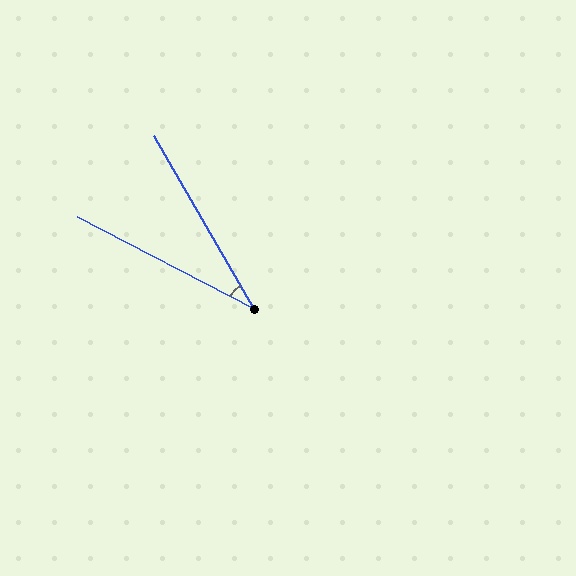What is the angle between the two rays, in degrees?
Approximately 32 degrees.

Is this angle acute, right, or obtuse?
It is acute.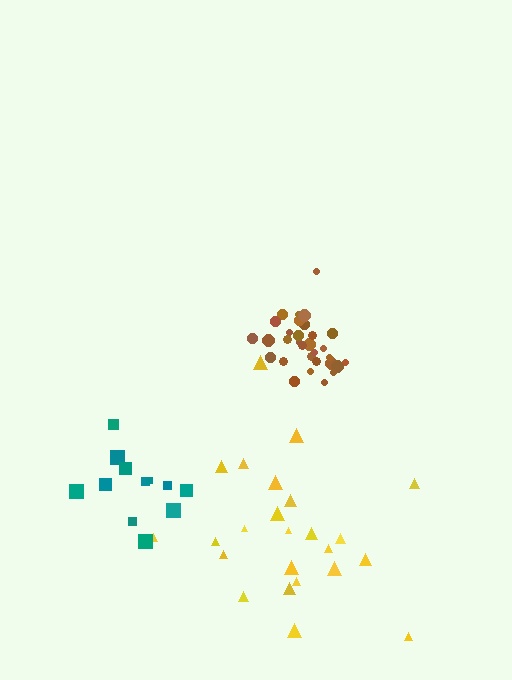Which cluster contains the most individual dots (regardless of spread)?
Brown (31).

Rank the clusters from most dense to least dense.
brown, teal, yellow.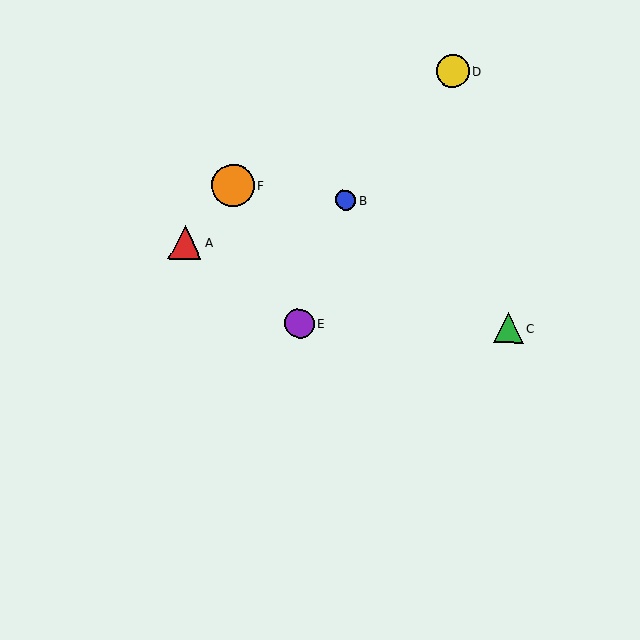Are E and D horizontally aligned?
No, E is at y≈323 and D is at y≈71.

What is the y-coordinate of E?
Object E is at y≈323.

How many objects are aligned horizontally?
2 objects (C, E) are aligned horizontally.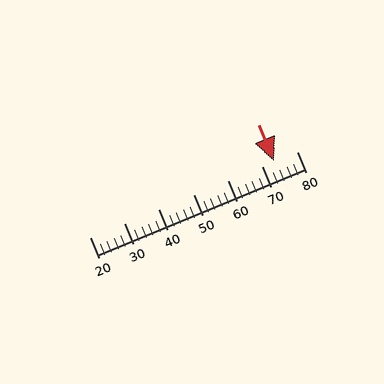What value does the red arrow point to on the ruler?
The red arrow points to approximately 74.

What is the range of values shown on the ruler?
The ruler shows values from 20 to 80.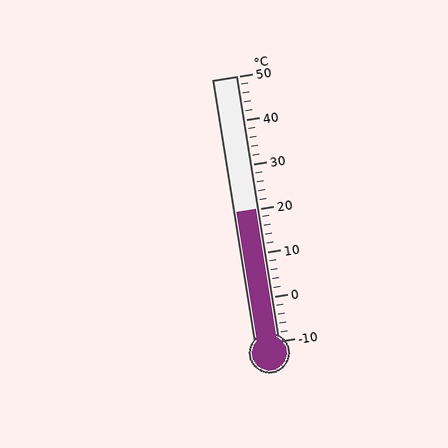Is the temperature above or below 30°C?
The temperature is below 30°C.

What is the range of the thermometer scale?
The thermometer scale ranges from -10°C to 50°C.